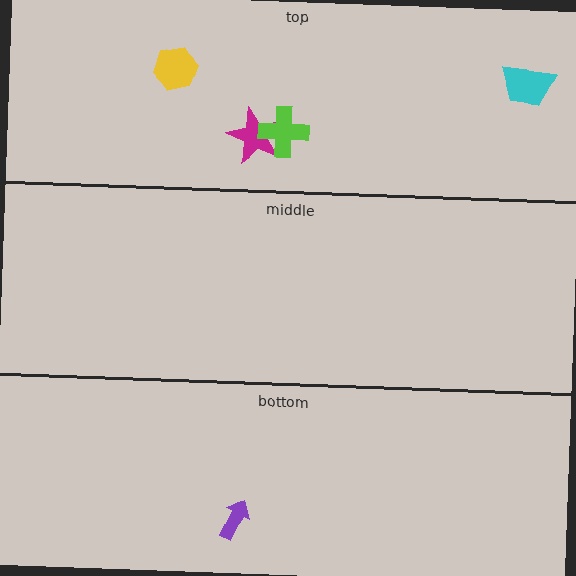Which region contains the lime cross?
The top region.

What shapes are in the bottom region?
The purple arrow.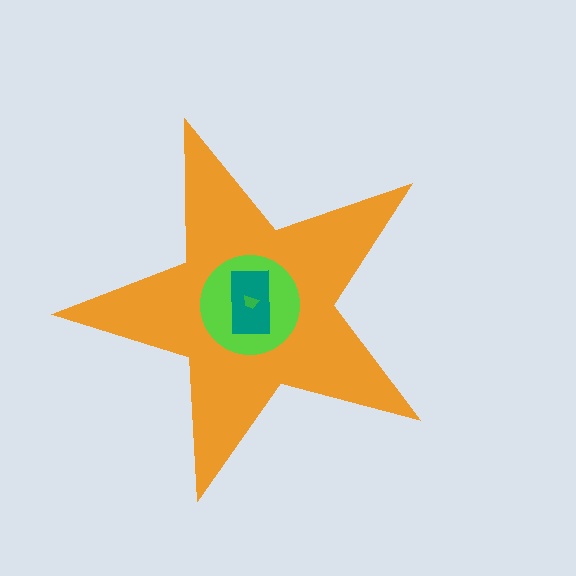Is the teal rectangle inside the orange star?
Yes.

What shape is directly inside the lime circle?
The teal rectangle.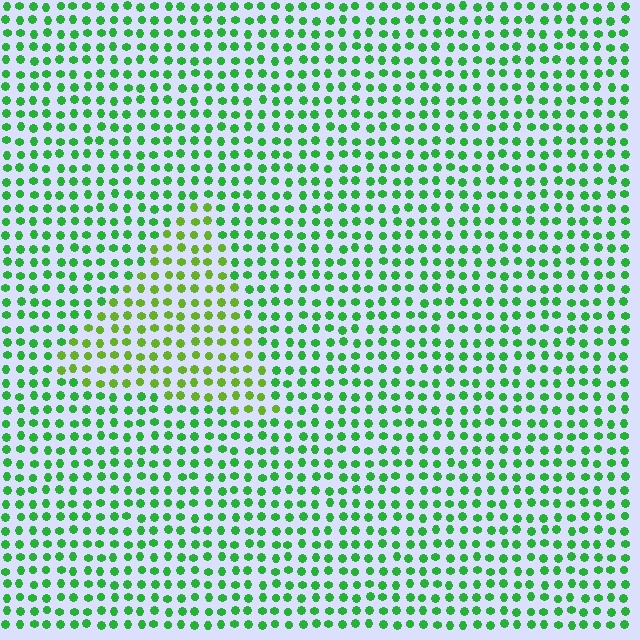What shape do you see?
I see a triangle.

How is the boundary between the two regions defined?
The boundary is defined purely by a slight shift in hue (about 35 degrees). Spacing, size, and orientation are identical on both sides.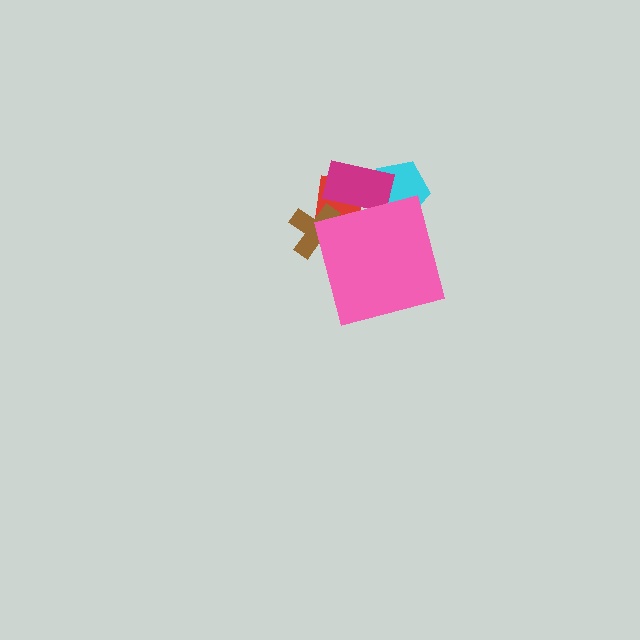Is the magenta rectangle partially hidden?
Yes, the magenta rectangle is partially hidden behind the pink square.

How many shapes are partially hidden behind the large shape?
4 shapes are partially hidden.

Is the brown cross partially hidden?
Yes, the brown cross is partially hidden behind the pink square.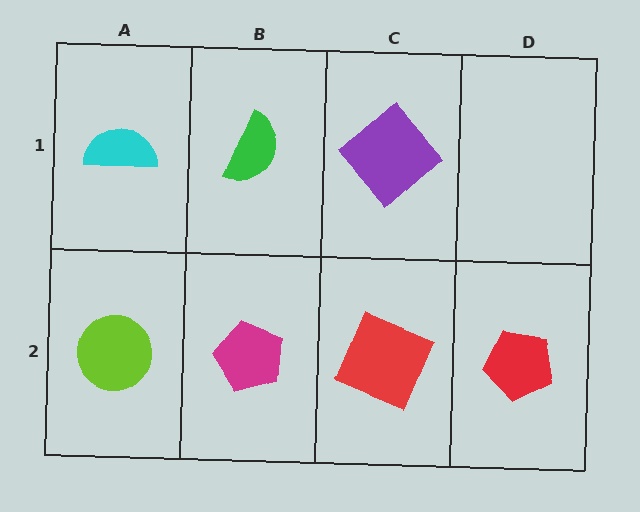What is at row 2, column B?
A magenta pentagon.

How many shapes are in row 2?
4 shapes.